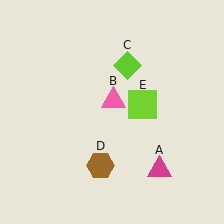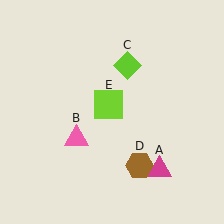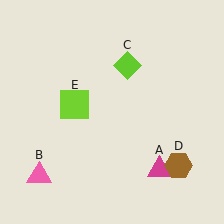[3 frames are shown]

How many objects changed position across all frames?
3 objects changed position: pink triangle (object B), brown hexagon (object D), lime square (object E).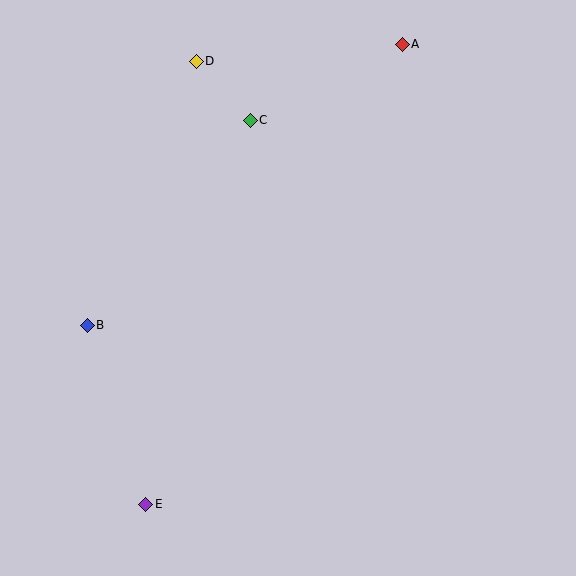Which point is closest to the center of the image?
Point C at (250, 120) is closest to the center.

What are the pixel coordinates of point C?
Point C is at (250, 120).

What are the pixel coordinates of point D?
Point D is at (196, 61).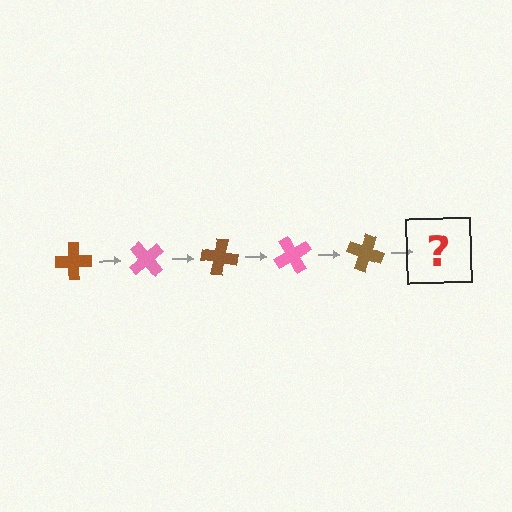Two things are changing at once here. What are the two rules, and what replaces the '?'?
The two rules are that it rotates 50 degrees each step and the color cycles through brown and pink. The '?' should be a pink cross, rotated 250 degrees from the start.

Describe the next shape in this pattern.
It should be a pink cross, rotated 250 degrees from the start.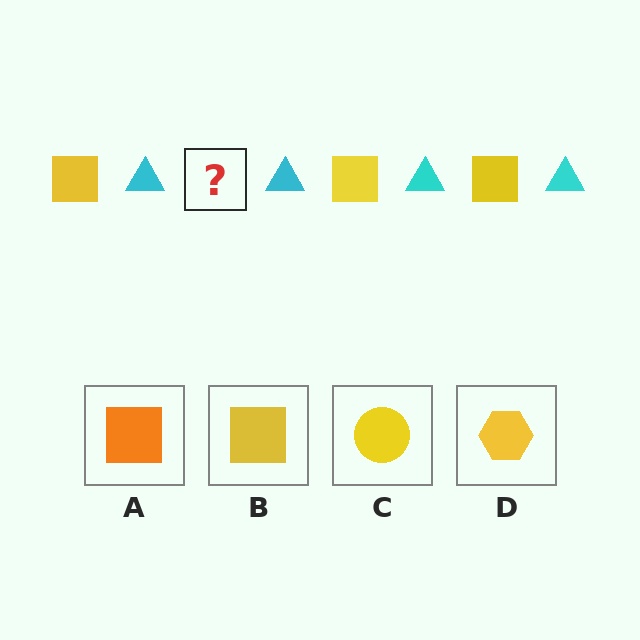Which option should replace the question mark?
Option B.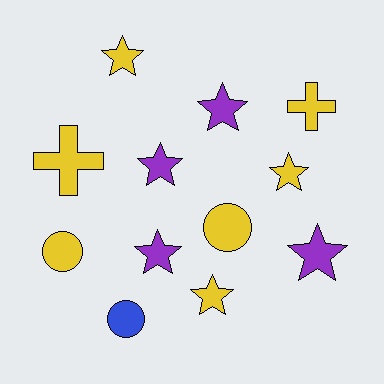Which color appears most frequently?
Yellow, with 7 objects.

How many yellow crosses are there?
There are 2 yellow crosses.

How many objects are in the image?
There are 12 objects.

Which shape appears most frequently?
Star, with 7 objects.